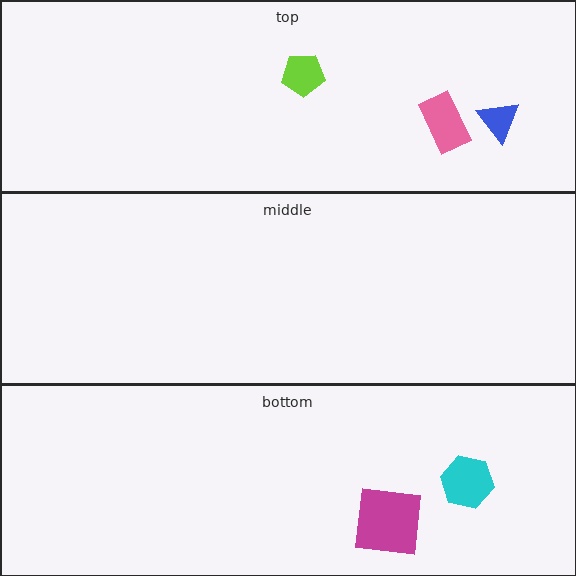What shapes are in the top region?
The pink rectangle, the blue triangle, the lime pentagon.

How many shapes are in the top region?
3.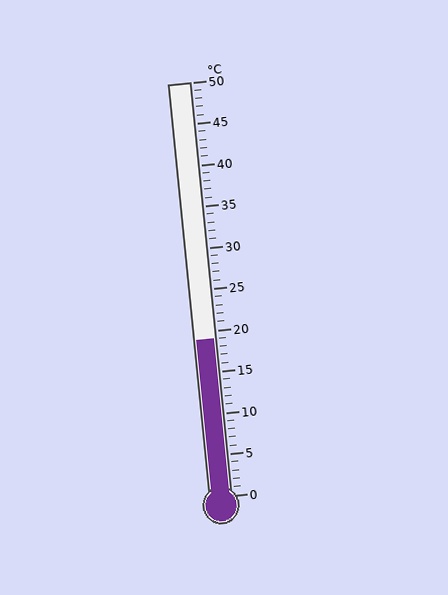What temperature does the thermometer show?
The thermometer shows approximately 19°C.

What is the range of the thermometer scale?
The thermometer scale ranges from 0°C to 50°C.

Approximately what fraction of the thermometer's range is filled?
The thermometer is filled to approximately 40% of its range.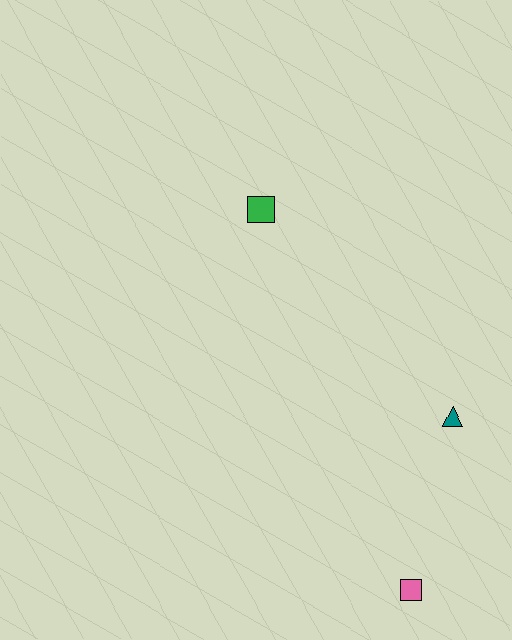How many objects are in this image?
There are 3 objects.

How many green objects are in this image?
There is 1 green object.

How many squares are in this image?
There are 2 squares.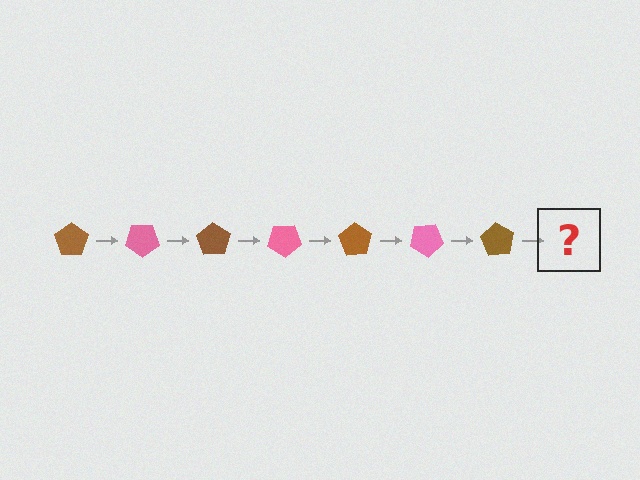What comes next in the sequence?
The next element should be a pink pentagon, rotated 245 degrees from the start.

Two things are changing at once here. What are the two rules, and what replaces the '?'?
The two rules are that it rotates 35 degrees each step and the color cycles through brown and pink. The '?' should be a pink pentagon, rotated 245 degrees from the start.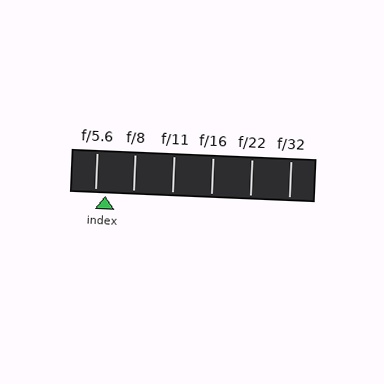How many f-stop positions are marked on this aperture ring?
There are 6 f-stop positions marked.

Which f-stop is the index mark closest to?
The index mark is closest to f/5.6.